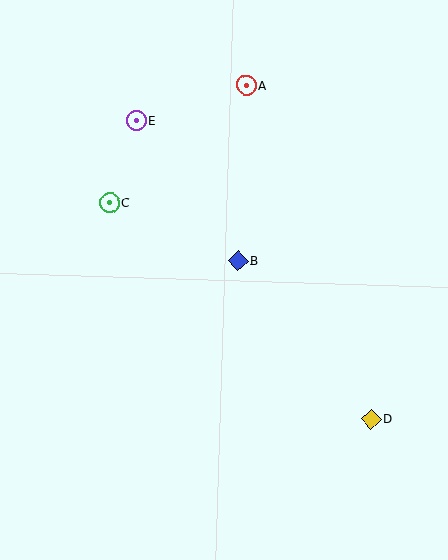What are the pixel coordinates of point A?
Point A is at (246, 85).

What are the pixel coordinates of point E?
Point E is at (136, 121).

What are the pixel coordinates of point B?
Point B is at (238, 260).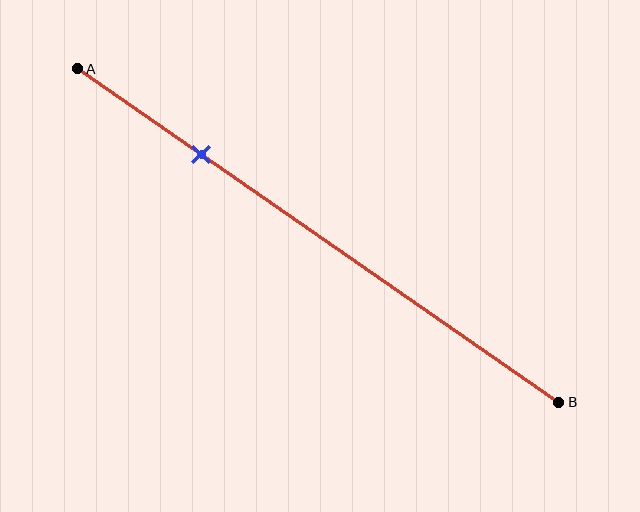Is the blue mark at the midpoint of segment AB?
No, the mark is at about 25% from A, not at the 50% midpoint.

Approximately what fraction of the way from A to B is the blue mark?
The blue mark is approximately 25% of the way from A to B.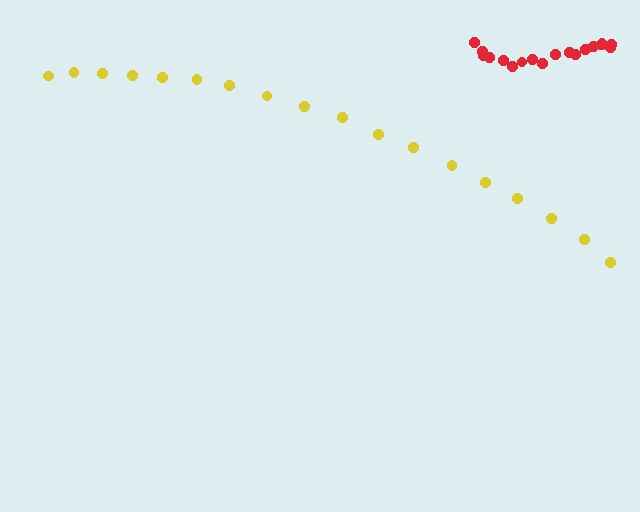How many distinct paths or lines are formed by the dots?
There are 2 distinct paths.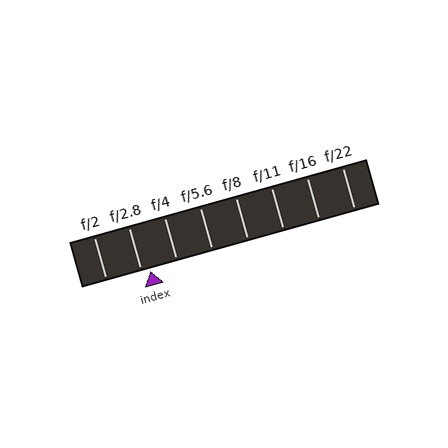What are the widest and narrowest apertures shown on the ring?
The widest aperture shown is f/2 and the narrowest is f/22.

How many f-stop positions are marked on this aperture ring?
There are 8 f-stop positions marked.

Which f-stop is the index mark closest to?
The index mark is closest to f/2.8.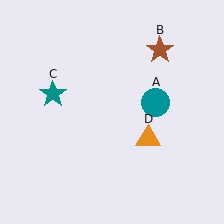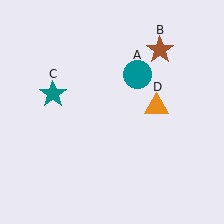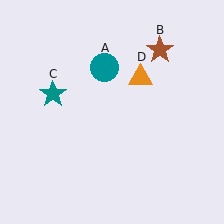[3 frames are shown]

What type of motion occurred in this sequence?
The teal circle (object A), orange triangle (object D) rotated counterclockwise around the center of the scene.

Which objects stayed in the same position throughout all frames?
Brown star (object B) and teal star (object C) remained stationary.